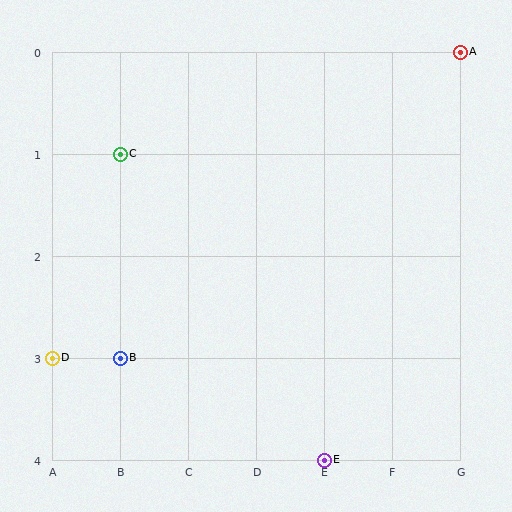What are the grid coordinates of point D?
Point D is at grid coordinates (A, 3).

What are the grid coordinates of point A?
Point A is at grid coordinates (G, 0).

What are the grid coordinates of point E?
Point E is at grid coordinates (E, 4).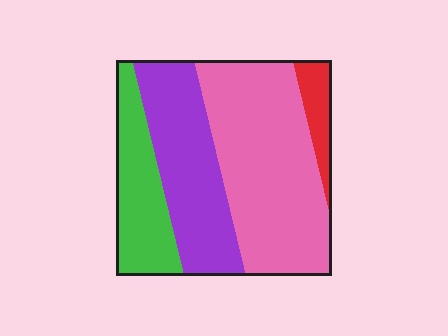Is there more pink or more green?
Pink.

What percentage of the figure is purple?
Purple covers roughly 30% of the figure.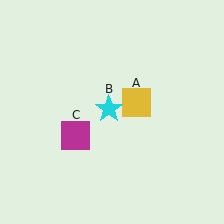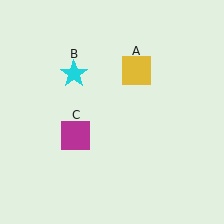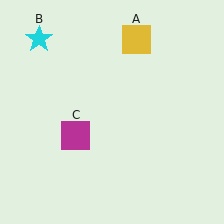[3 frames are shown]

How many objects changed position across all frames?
2 objects changed position: yellow square (object A), cyan star (object B).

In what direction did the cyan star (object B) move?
The cyan star (object B) moved up and to the left.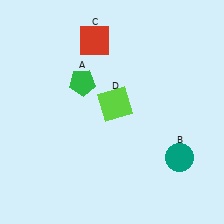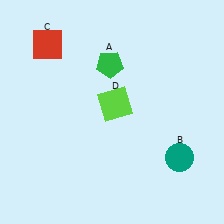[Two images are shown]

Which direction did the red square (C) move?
The red square (C) moved left.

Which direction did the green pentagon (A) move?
The green pentagon (A) moved right.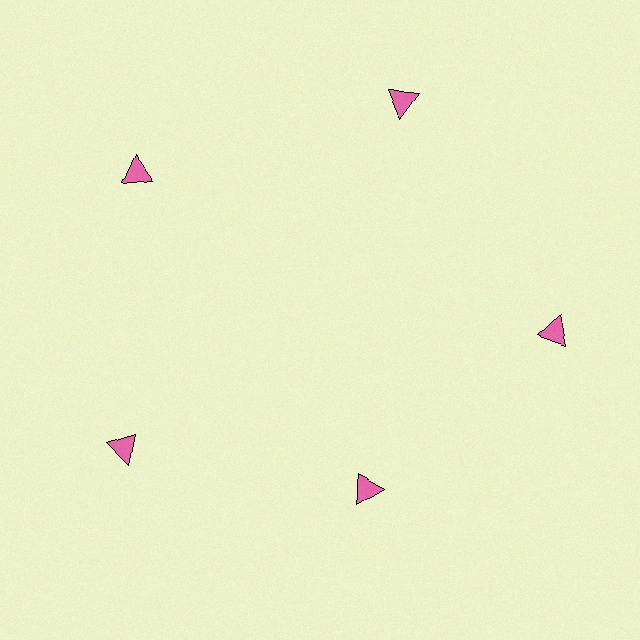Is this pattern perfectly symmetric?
No. The 5 pink triangles are arranged in a ring, but one element near the 5 o'clock position is pulled inward toward the center, breaking the 5-fold rotational symmetry.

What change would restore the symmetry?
The symmetry would be restored by moving it outward, back onto the ring so that all 5 triangles sit at equal angles and equal distance from the center.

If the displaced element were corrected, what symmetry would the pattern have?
It would have 5-fold rotational symmetry — the pattern would map onto itself every 72 degrees.